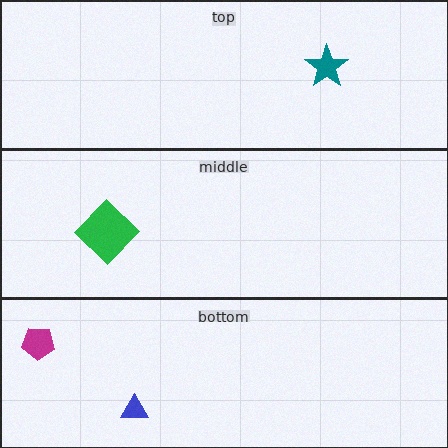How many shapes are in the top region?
1.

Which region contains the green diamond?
The middle region.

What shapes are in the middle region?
The green diamond.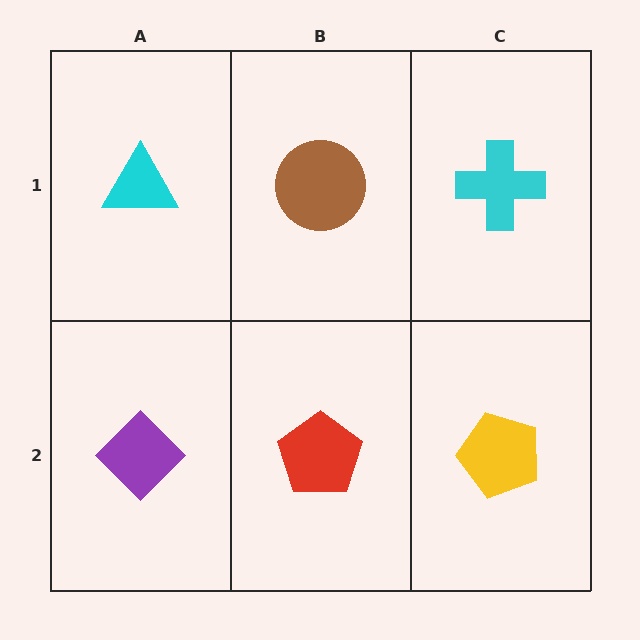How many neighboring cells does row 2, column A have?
2.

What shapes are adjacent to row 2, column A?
A cyan triangle (row 1, column A), a red pentagon (row 2, column B).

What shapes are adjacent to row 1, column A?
A purple diamond (row 2, column A), a brown circle (row 1, column B).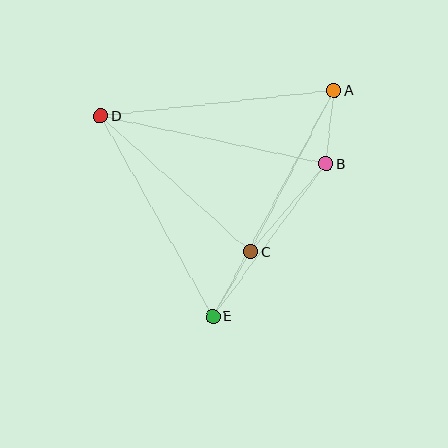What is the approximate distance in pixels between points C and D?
The distance between C and D is approximately 202 pixels.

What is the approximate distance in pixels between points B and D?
The distance between B and D is approximately 230 pixels.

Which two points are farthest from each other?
Points A and E are farthest from each other.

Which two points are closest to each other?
Points A and B are closest to each other.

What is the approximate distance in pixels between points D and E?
The distance between D and E is approximately 229 pixels.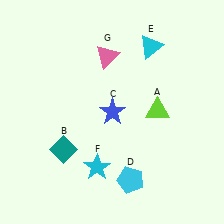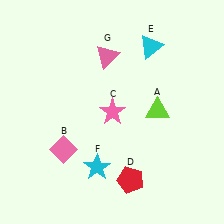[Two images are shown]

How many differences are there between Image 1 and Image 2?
There are 3 differences between the two images.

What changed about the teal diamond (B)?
In Image 1, B is teal. In Image 2, it changed to pink.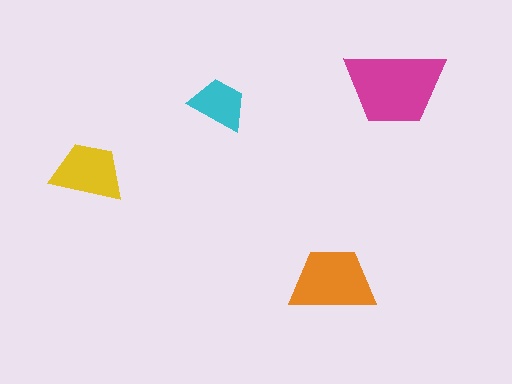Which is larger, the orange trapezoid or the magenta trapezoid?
The magenta one.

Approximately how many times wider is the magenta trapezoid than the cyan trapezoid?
About 1.5 times wider.